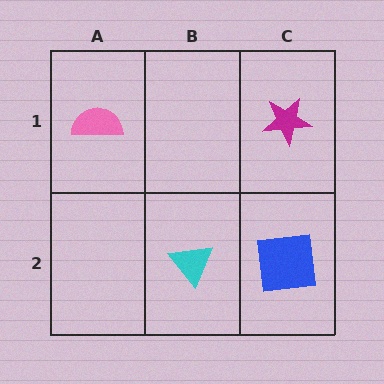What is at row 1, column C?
A magenta star.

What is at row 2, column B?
A cyan triangle.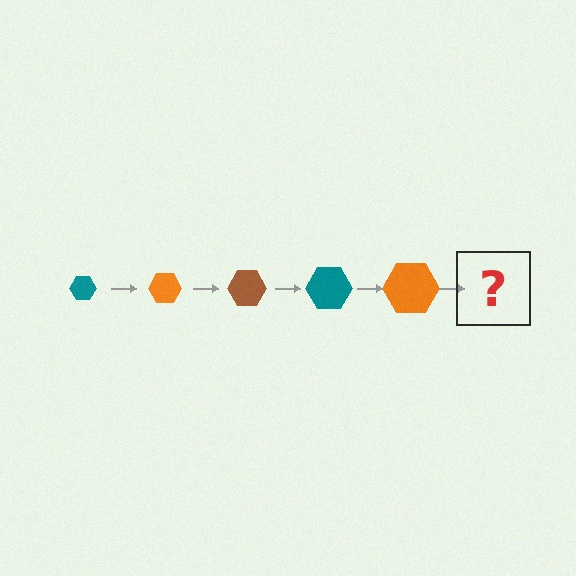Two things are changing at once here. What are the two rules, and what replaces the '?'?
The two rules are that the hexagon grows larger each step and the color cycles through teal, orange, and brown. The '?' should be a brown hexagon, larger than the previous one.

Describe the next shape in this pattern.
It should be a brown hexagon, larger than the previous one.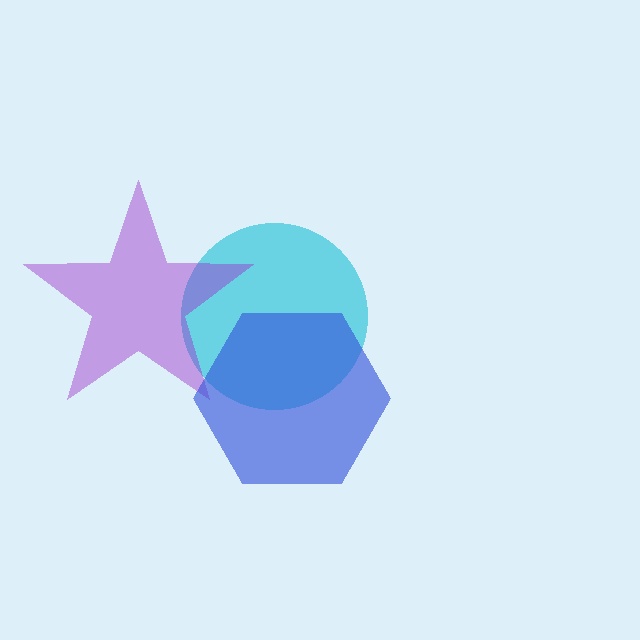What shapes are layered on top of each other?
The layered shapes are: a cyan circle, a purple star, a blue hexagon.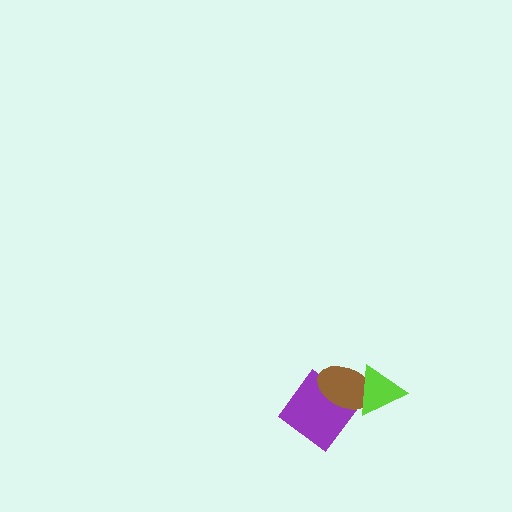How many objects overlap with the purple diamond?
1 object overlaps with the purple diamond.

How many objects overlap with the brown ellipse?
2 objects overlap with the brown ellipse.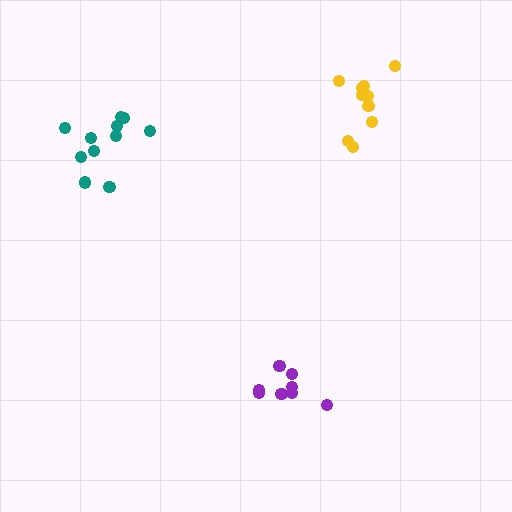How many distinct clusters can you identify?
There are 3 distinct clusters.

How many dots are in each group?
Group 1: 11 dots, Group 2: 8 dots, Group 3: 10 dots (29 total).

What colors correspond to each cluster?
The clusters are colored: teal, purple, yellow.